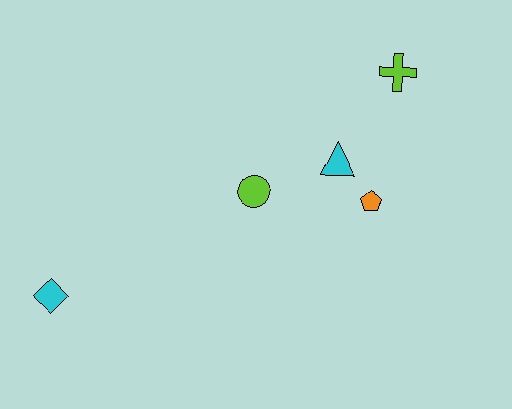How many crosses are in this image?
There is 1 cross.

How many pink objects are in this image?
There are no pink objects.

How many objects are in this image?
There are 5 objects.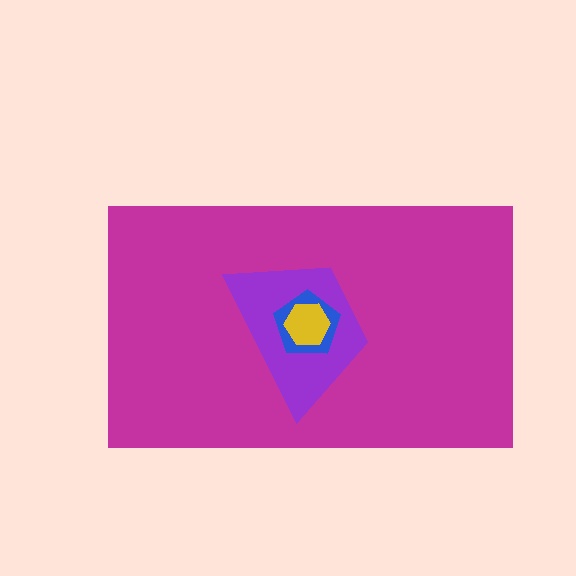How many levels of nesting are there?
4.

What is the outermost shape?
The magenta rectangle.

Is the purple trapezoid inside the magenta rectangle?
Yes.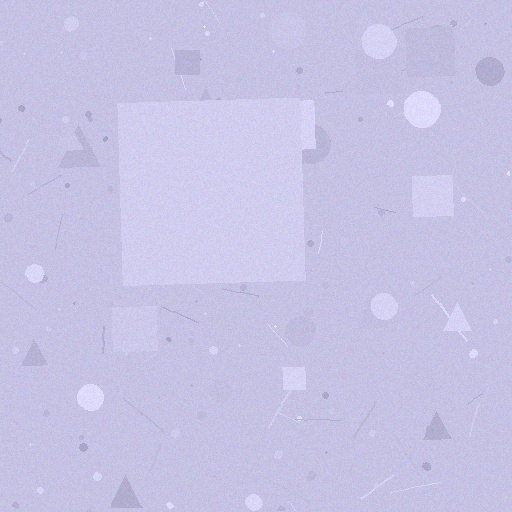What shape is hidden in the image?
A square is hidden in the image.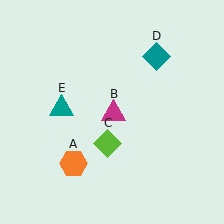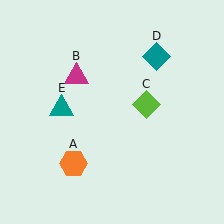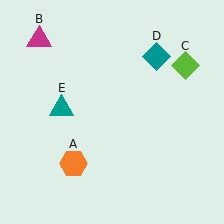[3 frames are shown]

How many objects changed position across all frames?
2 objects changed position: magenta triangle (object B), lime diamond (object C).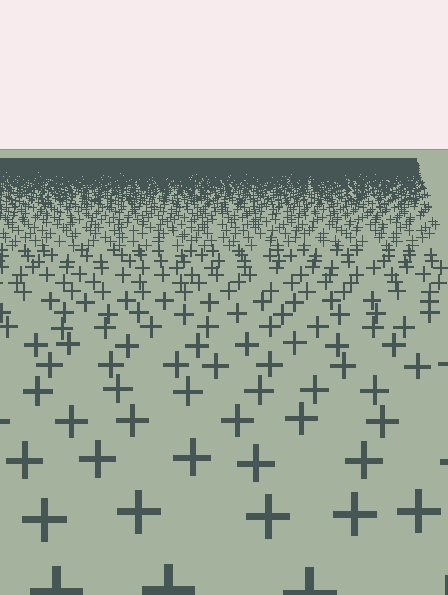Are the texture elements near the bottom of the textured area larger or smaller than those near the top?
Larger. Near the bottom, elements are closer to the viewer and appear at a bigger on-screen size.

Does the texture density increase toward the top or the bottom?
Density increases toward the top.